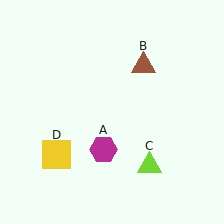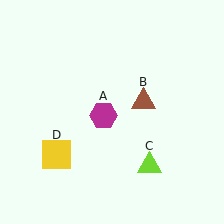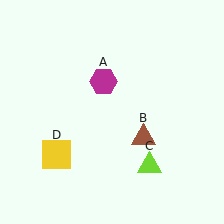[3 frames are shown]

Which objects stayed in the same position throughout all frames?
Lime triangle (object C) and yellow square (object D) remained stationary.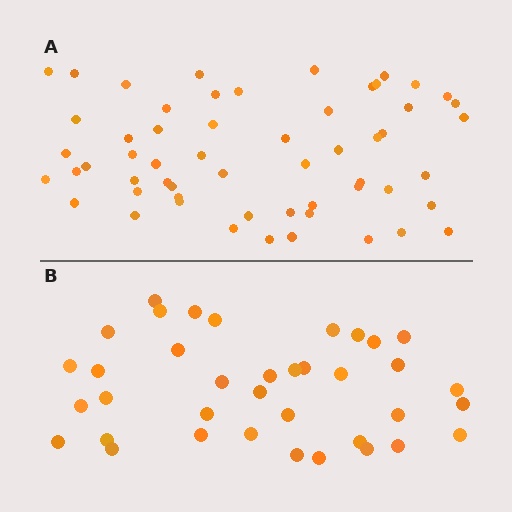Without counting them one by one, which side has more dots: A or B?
Region A (the top region) has more dots.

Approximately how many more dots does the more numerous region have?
Region A has approximately 20 more dots than region B.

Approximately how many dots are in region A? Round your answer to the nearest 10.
About 60 dots. (The exact count is 57, which rounds to 60.)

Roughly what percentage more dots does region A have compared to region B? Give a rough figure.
About 55% more.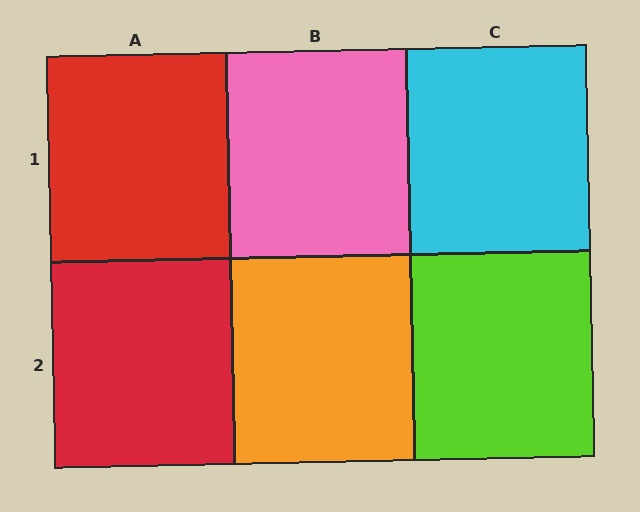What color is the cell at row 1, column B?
Pink.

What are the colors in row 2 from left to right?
Red, orange, lime.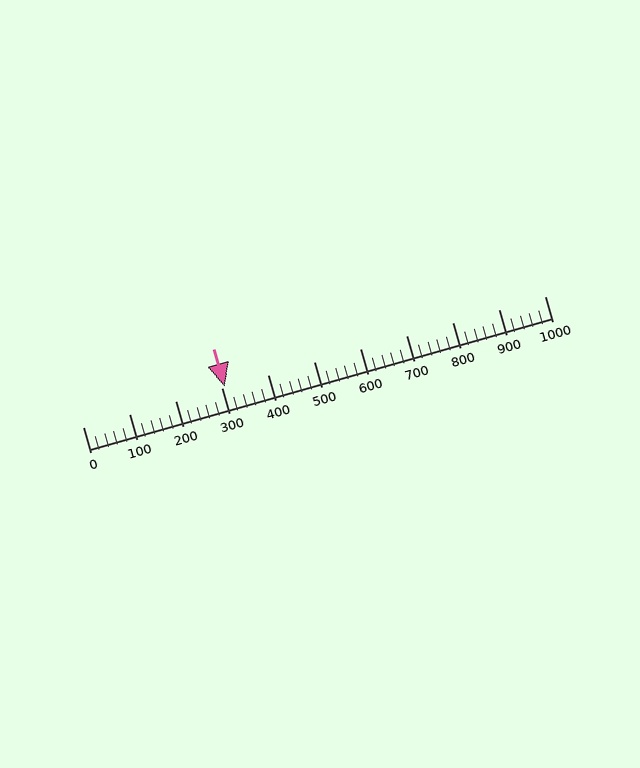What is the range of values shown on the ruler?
The ruler shows values from 0 to 1000.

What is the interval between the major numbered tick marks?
The major tick marks are spaced 100 units apart.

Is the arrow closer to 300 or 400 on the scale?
The arrow is closer to 300.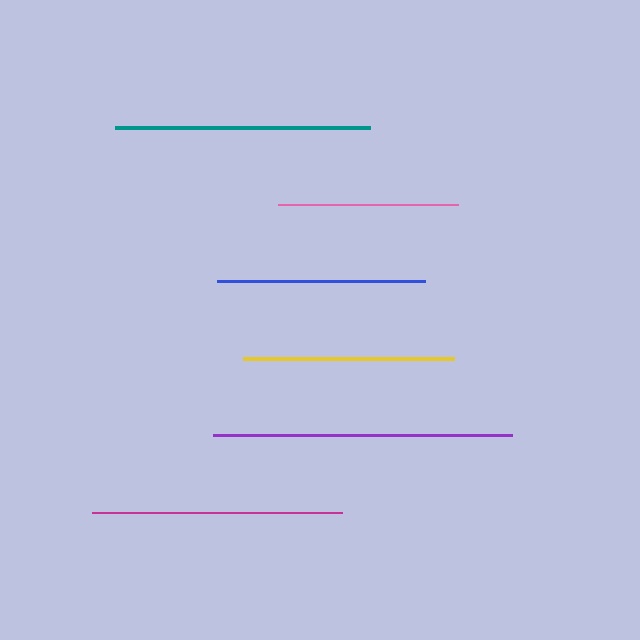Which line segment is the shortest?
The pink line is the shortest at approximately 180 pixels.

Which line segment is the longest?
The purple line is the longest at approximately 298 pixels.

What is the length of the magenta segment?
The magenta segment is approximately 250 pixels long.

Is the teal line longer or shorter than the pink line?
The teal line is longer than the pink line.